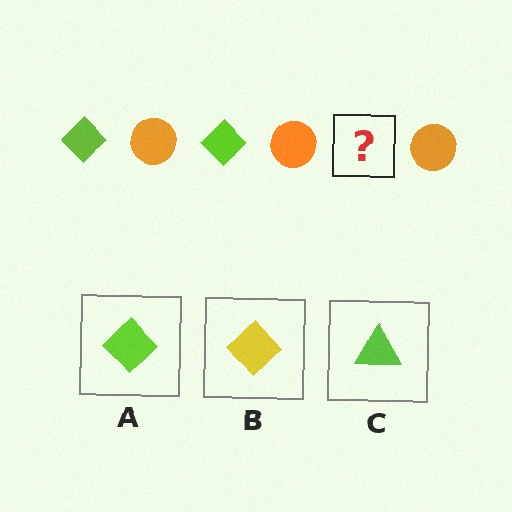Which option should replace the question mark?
Option A.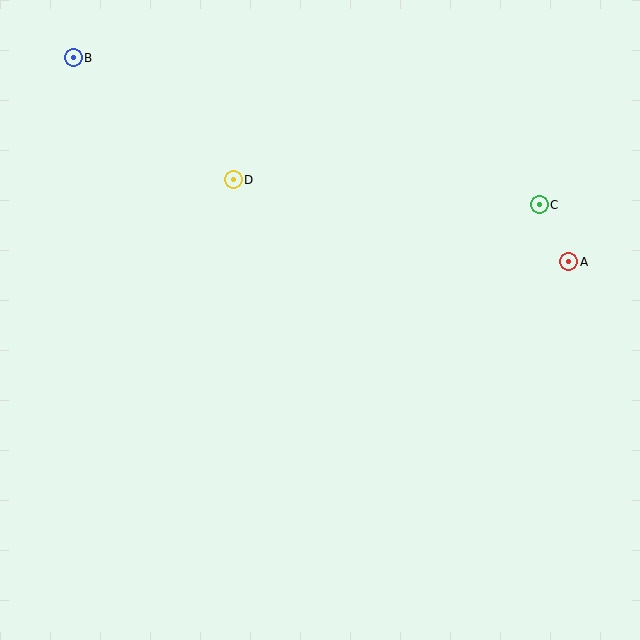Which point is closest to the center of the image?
Point D at (233, 180) is closest to the center.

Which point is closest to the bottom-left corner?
Point D is closest to the bottom-left corner.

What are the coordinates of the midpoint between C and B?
The midpoint between C and B is at (306, 131).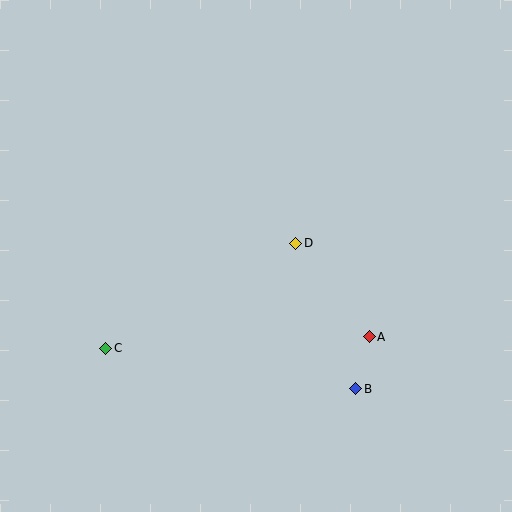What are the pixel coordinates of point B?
Point B is at (356, 389).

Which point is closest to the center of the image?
Point D at (296, 243) is closest to the center.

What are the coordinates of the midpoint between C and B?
The midpoint between C and B is at (231, 368).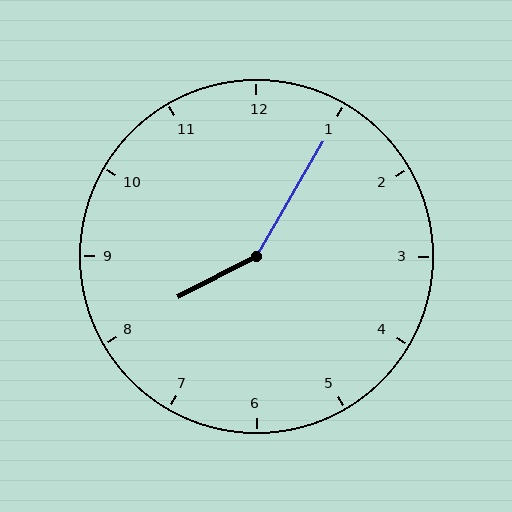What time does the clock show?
8:05.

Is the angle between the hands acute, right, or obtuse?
It is obtuse.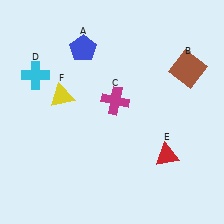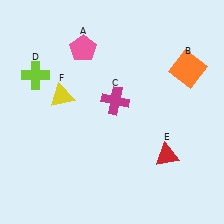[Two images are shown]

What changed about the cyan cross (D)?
In Image 1, D is cyan. In Image 2, it changed to lime.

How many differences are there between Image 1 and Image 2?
There are 3 differences between the two images.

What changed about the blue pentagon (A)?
In Image 1, A is blue. In Image 2, it changed to pink.